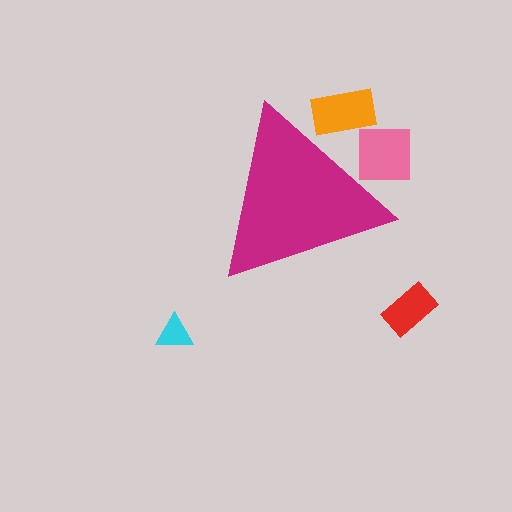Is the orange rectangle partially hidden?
Yes, the orange rectangle is partially hidden behind the magenta triangle.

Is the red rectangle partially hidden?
No, the red rectangle is fully visible.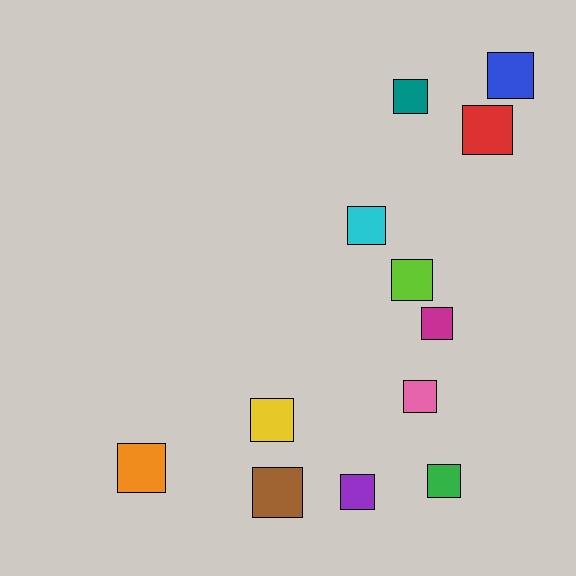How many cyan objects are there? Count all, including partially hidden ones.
There is 1 cyan object.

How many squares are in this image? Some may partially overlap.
There are 12 squares.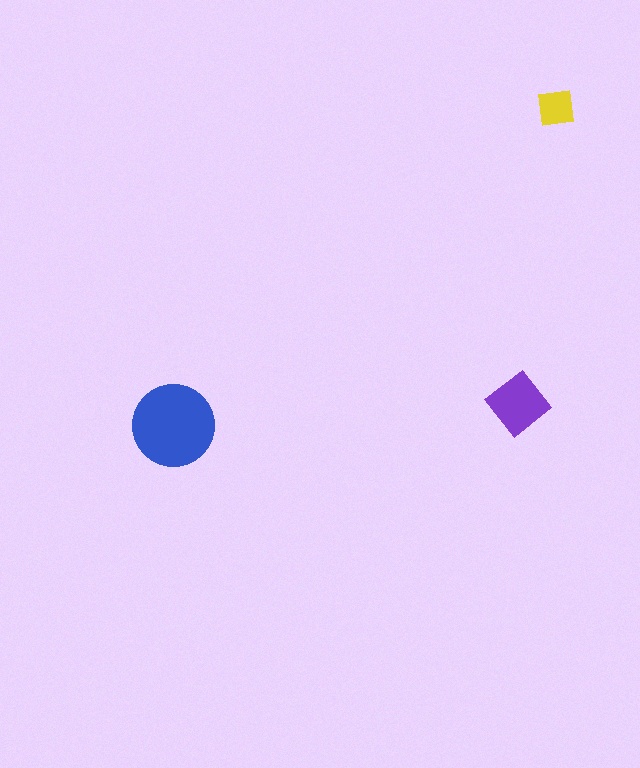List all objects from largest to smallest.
The blue circle, the purple diamond, the yellow square.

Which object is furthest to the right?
The yellow square is rightmost.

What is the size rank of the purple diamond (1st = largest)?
2nd.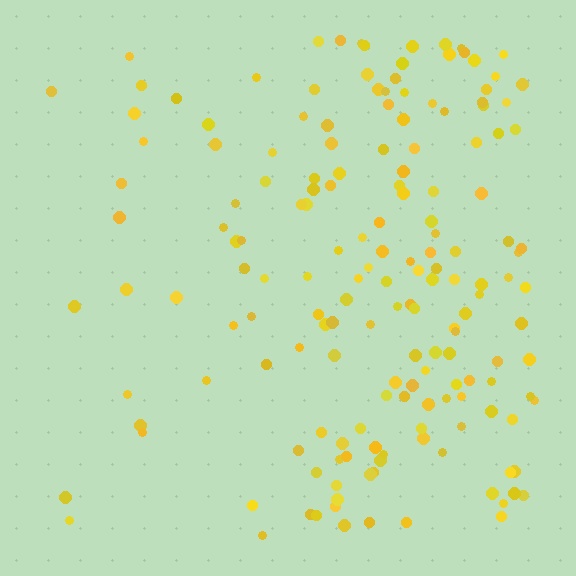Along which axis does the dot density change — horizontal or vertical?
Horizontal.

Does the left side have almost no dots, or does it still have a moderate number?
Still a moderate number, just noticeably fewer than the right.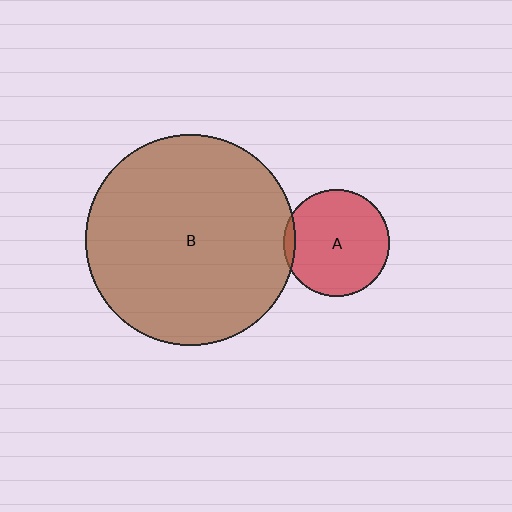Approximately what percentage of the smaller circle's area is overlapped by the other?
Approximately 5%.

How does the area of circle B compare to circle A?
Approximately 3.9 times.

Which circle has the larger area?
Circle B (brown).